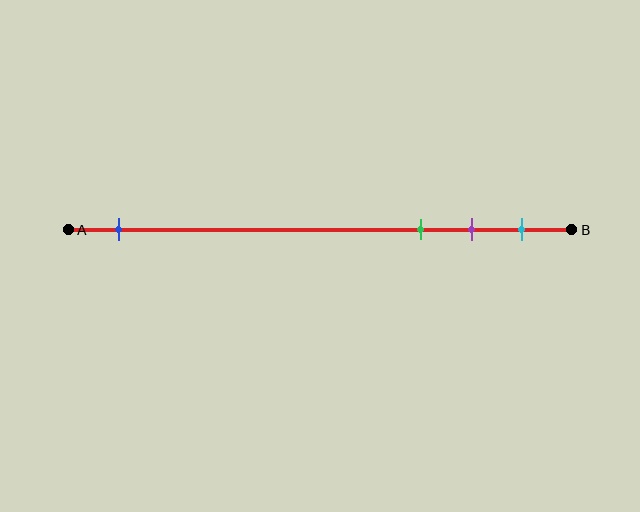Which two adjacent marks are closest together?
The purple and cyan marks are the closest adjacent pair.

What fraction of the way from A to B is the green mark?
The green mark is approximately 70% (0.7) of the way from A to B.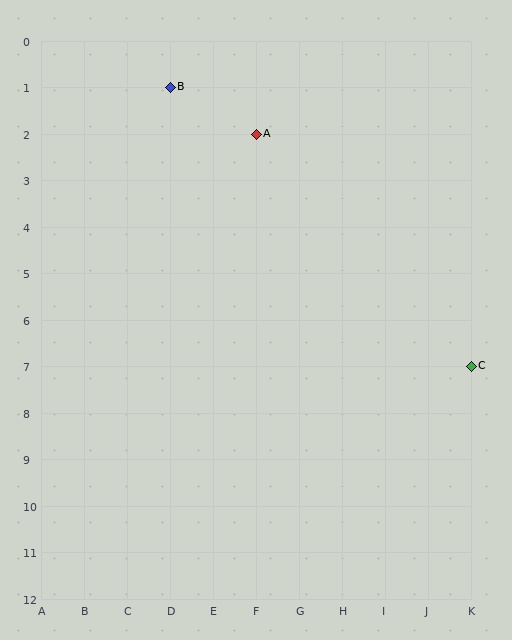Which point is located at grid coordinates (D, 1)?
Point B is at (D, 1).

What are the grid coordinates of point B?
Point B is at grid coordinates (D, 1).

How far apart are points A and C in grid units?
Points A and C are 5 columns and 5 rows apart (about 7.1 grid units diagonally).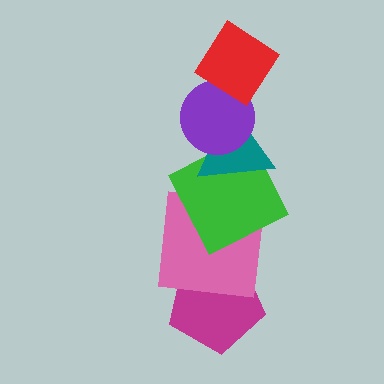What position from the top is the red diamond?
The red diamond is 1st from the top.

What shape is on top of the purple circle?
The red diamond is on top of the purple circle.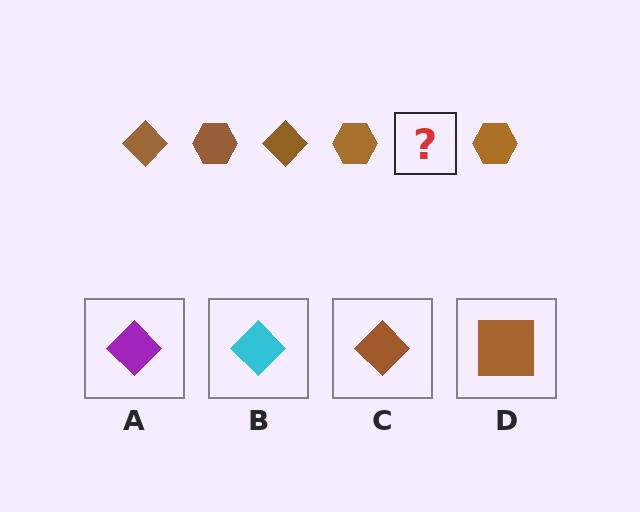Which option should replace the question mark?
Option C.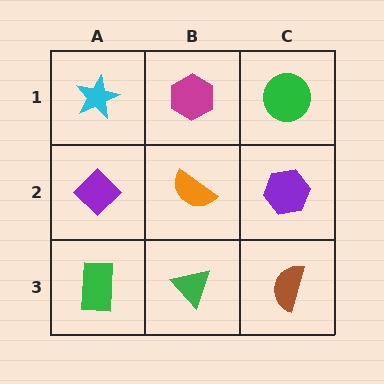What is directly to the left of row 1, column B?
A cyan star.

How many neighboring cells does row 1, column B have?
3.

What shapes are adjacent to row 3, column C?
A purple hexagon (row 2, column C), a green triangle (row 3, column B).